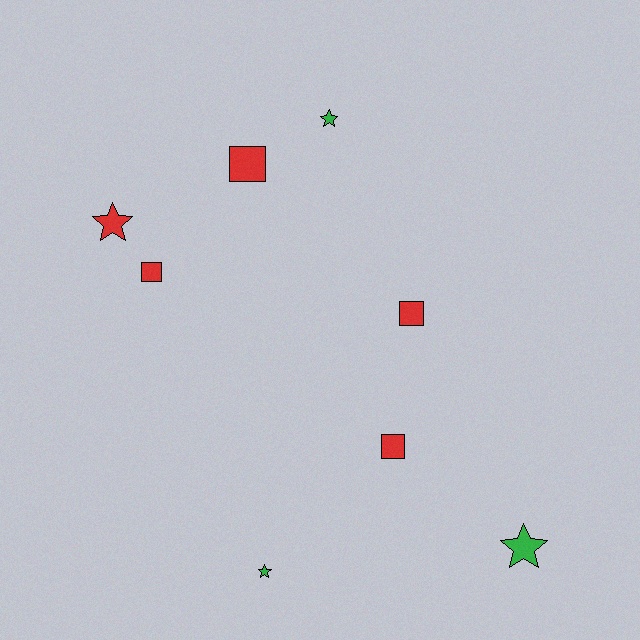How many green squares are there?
There are no green squares.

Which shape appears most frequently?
Star, with 4 objects.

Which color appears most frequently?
Red, with 5 objects.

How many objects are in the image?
There are 8 objects.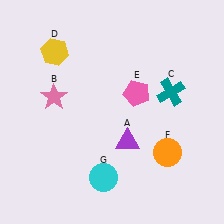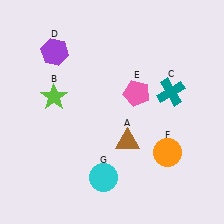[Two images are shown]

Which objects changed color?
A changed from purple to brown. B changed from pink to lime. D changed from yellow to purple.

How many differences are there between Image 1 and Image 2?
There are 3 differences between the two images.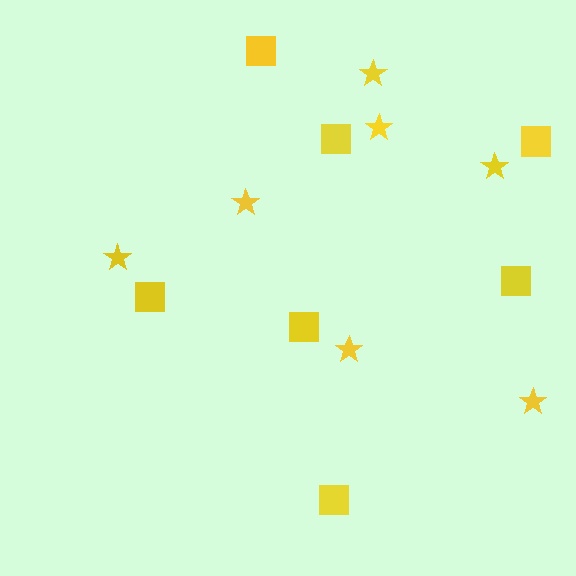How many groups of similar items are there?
There are 2 groups: one group of stars (7) and one group of squares (7).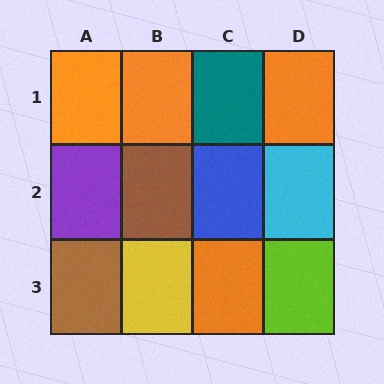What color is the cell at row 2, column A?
Purple.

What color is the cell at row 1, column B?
Orange.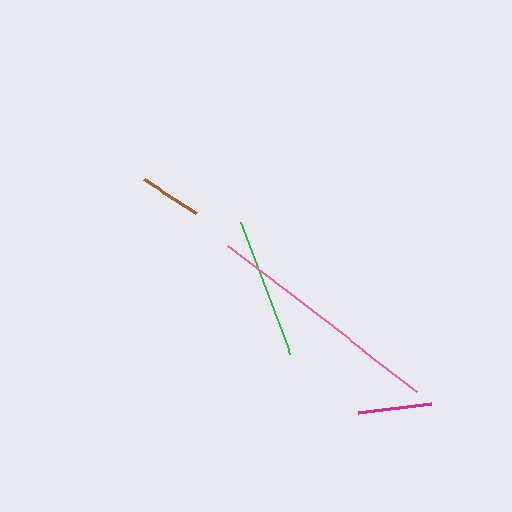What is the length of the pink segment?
The pink segment is approximately 239 pixels long.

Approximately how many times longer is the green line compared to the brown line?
The green line is approximately 2.3 times the length of the brown line.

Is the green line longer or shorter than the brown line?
The green line is longer than the brown line.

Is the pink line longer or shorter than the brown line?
The pink line is longer than the brown line.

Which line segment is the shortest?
The brown line is the shortest at approximately 62 pixels.